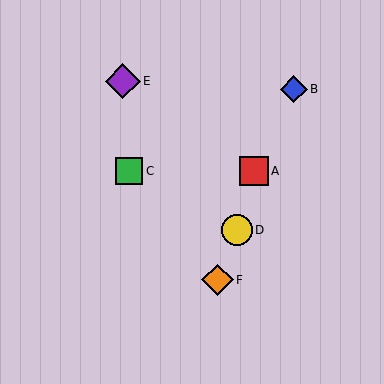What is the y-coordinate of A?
Object A is at y≈171.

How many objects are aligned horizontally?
2 objects (A, C) are aligned horizontally.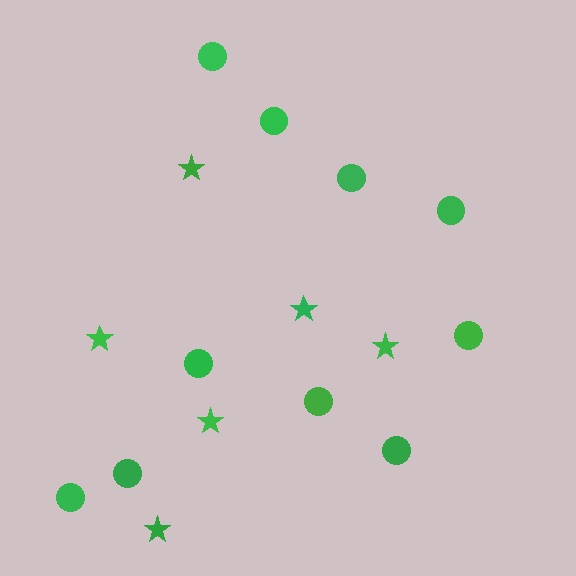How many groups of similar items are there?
There are 2 groups: one group of stars (6) and one group of circles (10).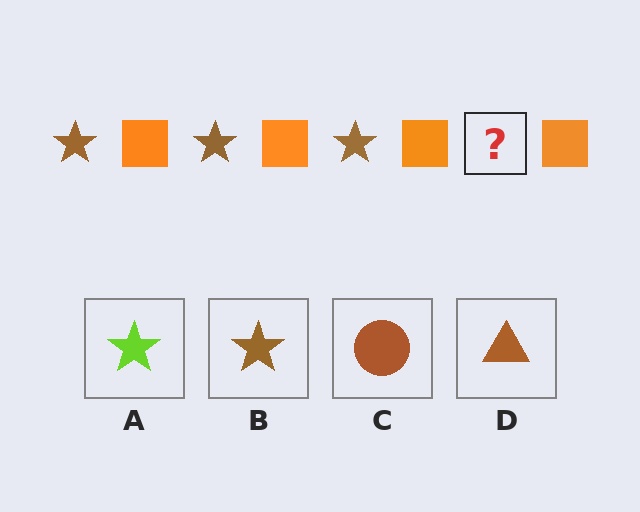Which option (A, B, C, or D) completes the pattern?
B.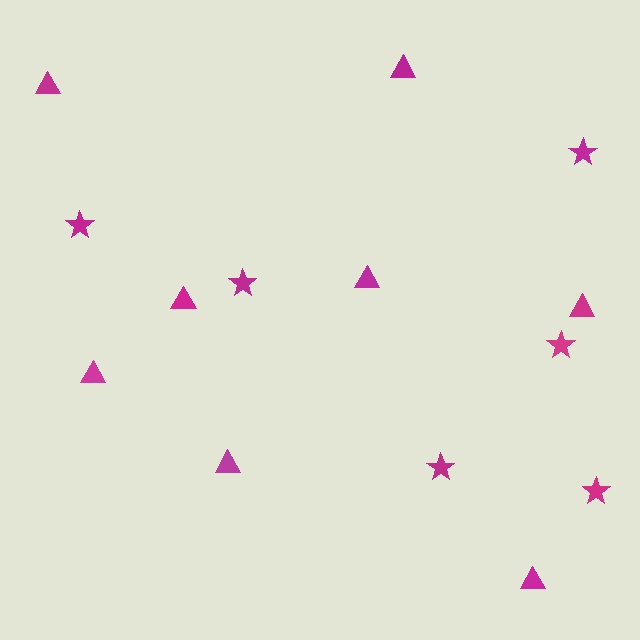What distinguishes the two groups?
There are 2 groups: one group of triangles (8) and one group of stars (6).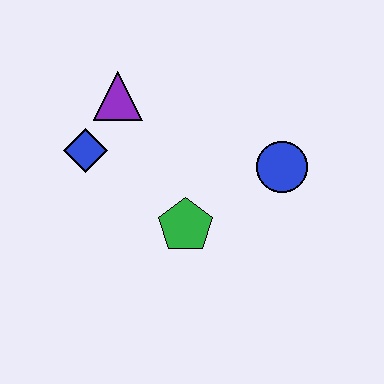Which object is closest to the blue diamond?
The purple triangle is closest to the blue diamond.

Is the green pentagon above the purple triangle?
No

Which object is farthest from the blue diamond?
The blue circle is farthest from the blue diamond.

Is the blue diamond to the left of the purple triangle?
Yes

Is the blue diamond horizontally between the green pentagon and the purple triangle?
No